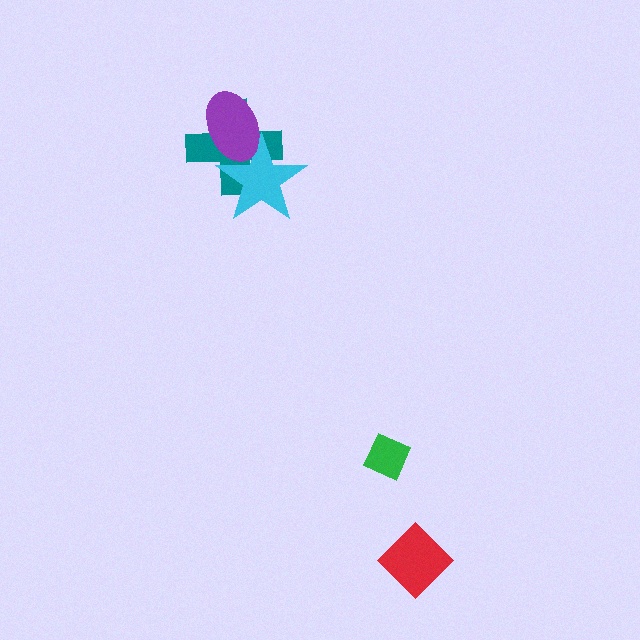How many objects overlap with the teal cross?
2 objects overlap with the teal cross.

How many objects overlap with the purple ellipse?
2 objects overlap with the purple ellipse.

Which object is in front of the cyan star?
The purple ellipse is in front of the cyan star.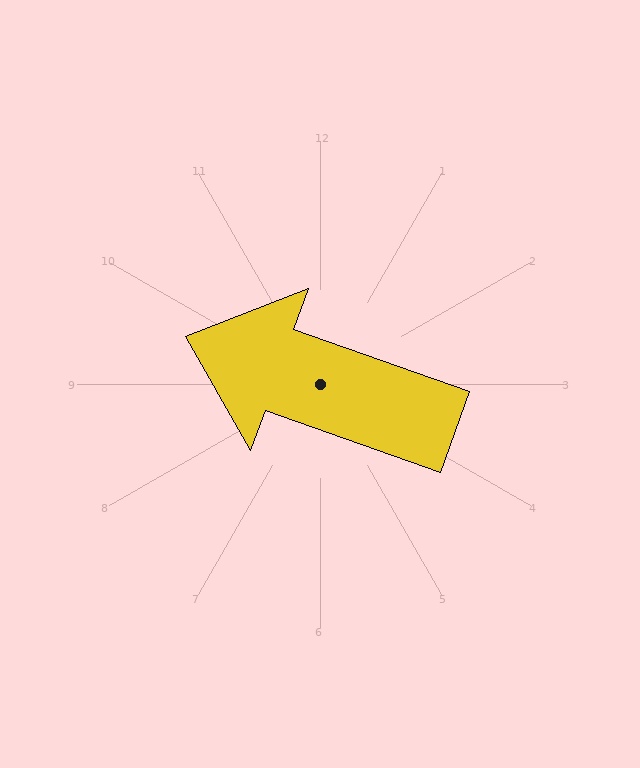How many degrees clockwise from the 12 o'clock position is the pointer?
Approximately 290 degrees.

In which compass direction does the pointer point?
West.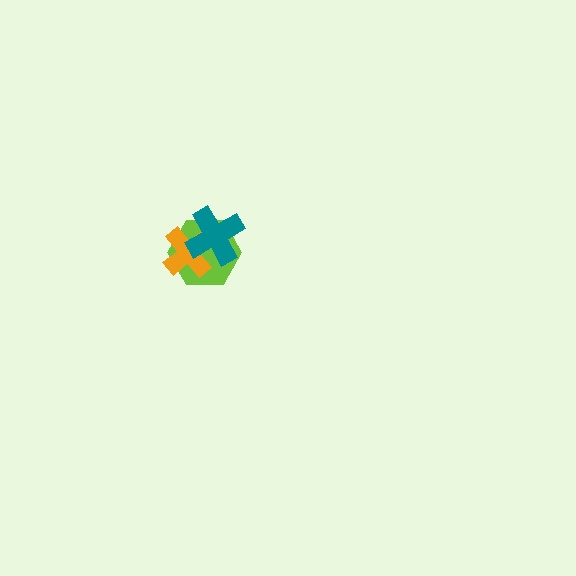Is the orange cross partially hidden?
Yes, it is partially covered by another shape.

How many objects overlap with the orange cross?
2 objects overlap with the orange cross.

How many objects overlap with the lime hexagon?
2 objects overlap with the lime hexagon.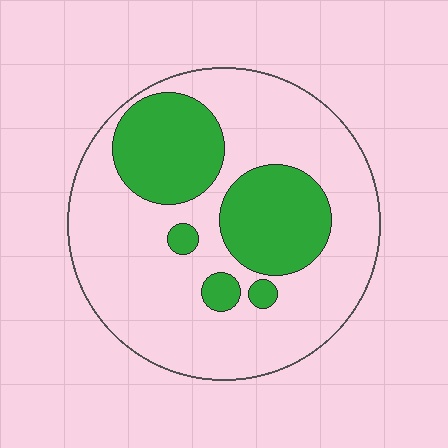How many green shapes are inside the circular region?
5.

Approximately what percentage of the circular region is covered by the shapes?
Approximately 30%.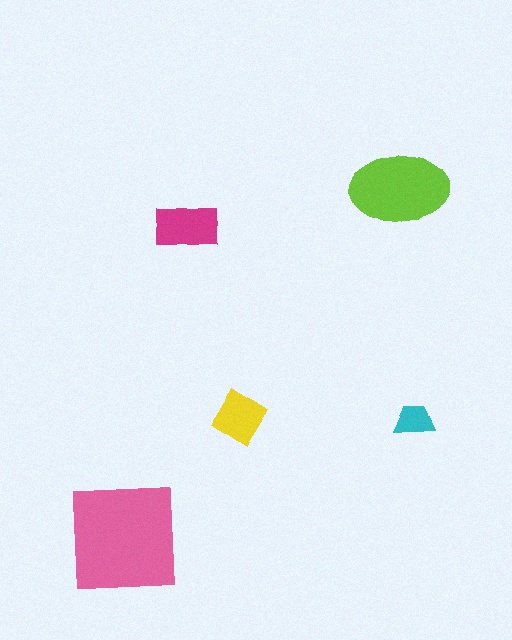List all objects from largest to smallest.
The pink square, the lime ellipse, the magenta rectangle, the yellow diamond, the cyan trapezoid.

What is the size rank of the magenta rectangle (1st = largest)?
3rd.